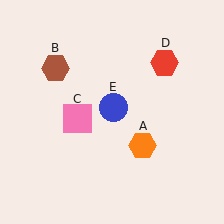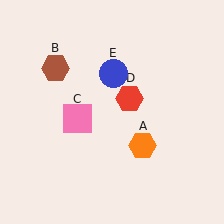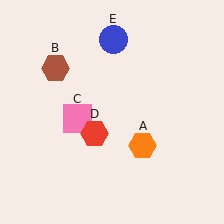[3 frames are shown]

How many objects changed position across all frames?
2 objects changed position: red hexagon (object D), blue circle (object E).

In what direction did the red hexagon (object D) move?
The red hexagon (object D) moved down and to the left.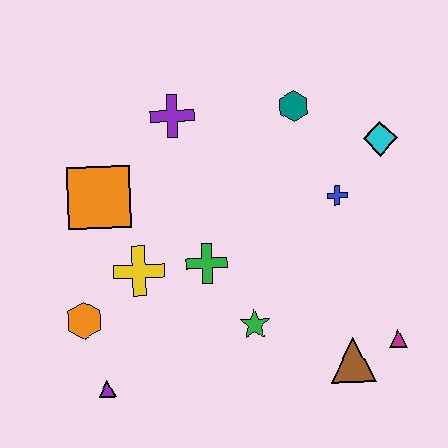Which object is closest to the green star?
The green cross is closest to the green star.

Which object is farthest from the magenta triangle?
The orange square is farthest from the magenta triangle.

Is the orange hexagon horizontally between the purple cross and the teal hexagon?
No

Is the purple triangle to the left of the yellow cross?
Yes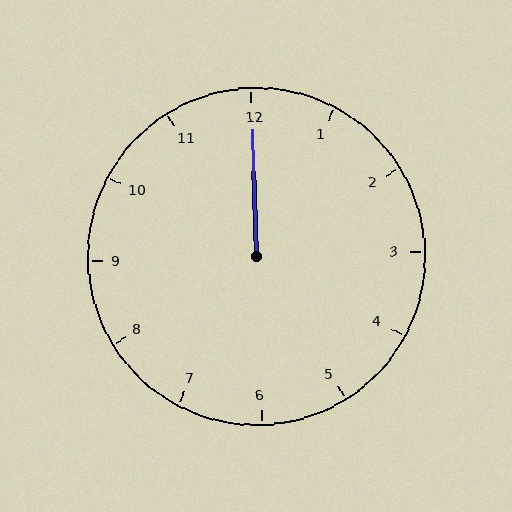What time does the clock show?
12:00.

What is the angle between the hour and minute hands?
Approximately 0 degrees.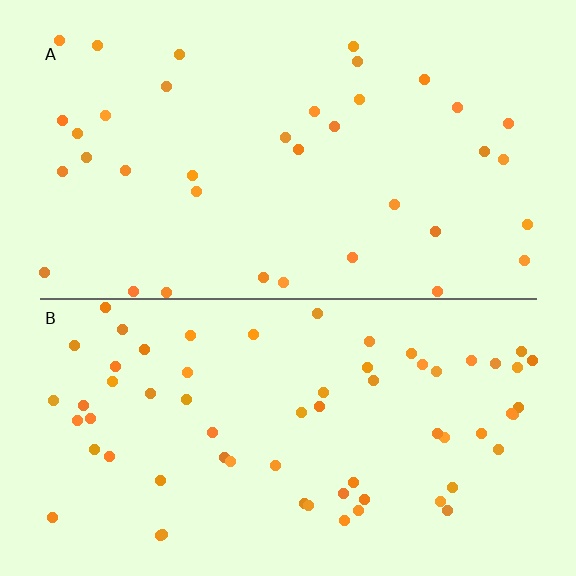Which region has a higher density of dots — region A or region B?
B (the bottom).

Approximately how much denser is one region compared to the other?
Approximately 1.8× — region B over region A.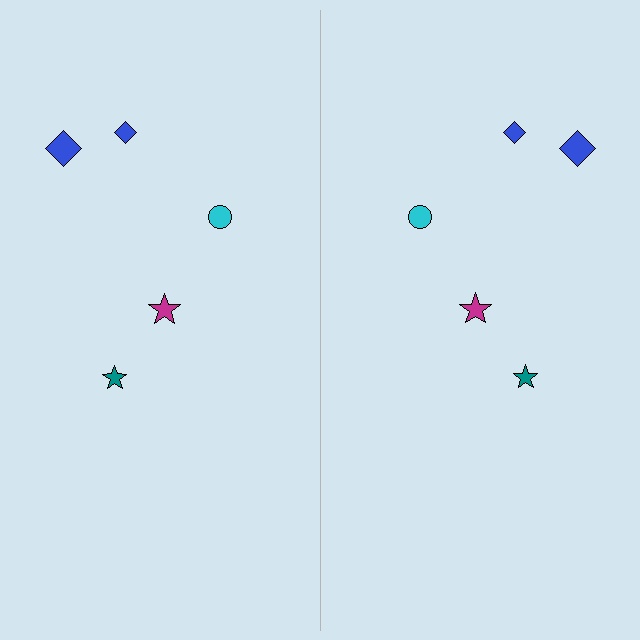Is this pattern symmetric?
Yes, this pattern has bilateral (reflection) symmetry.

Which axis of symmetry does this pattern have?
The pattern has a vertical axis of symmetry running through the center of the image.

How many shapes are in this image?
There are 10 shapes in this image.